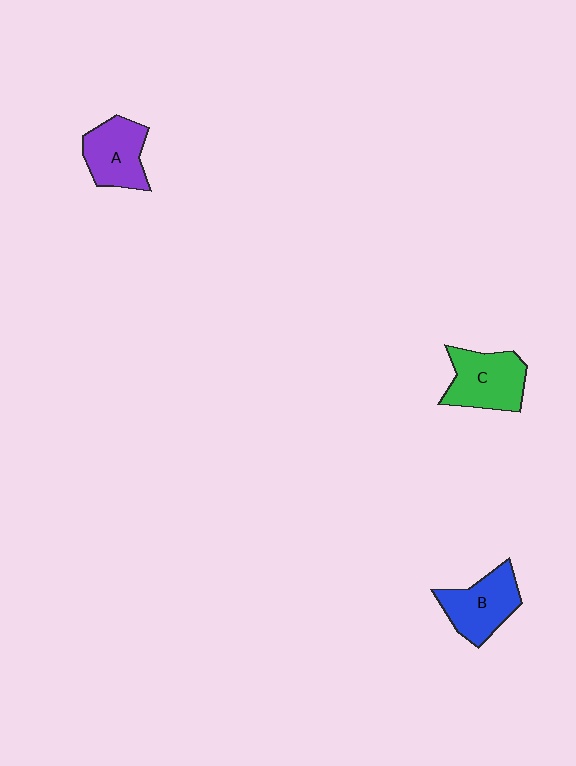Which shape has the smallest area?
Shape A (purple).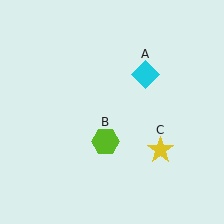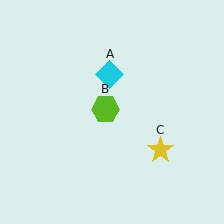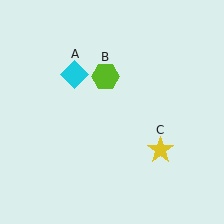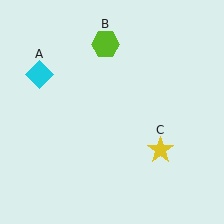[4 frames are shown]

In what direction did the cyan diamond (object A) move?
The cyan diamond (object A) moved left.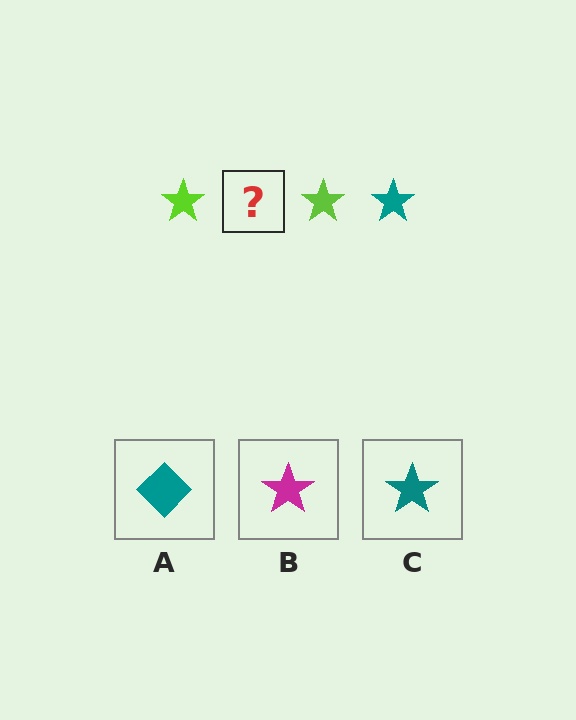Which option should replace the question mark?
Option C.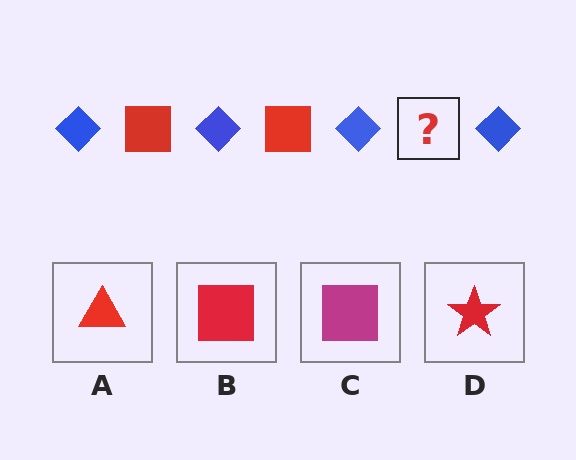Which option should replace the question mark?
Option B.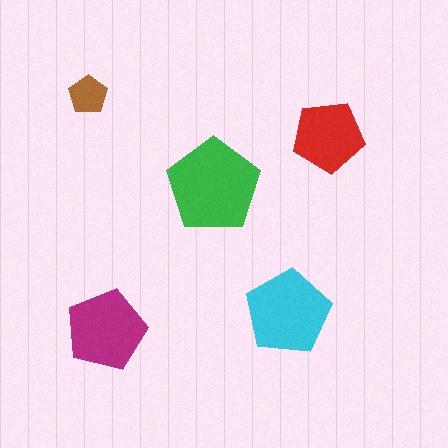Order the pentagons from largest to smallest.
the green one, the cyan one, the magenta one, the red one, the brown one.